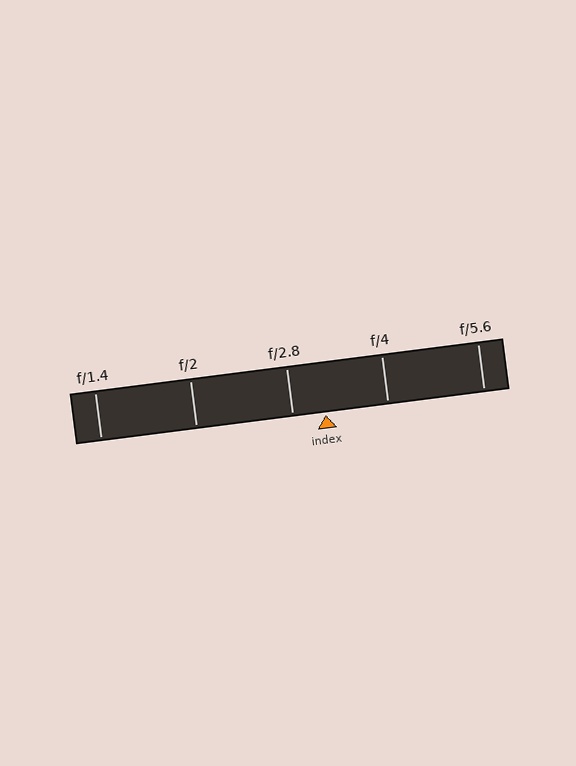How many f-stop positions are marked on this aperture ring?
There are 5 f-stop positions marked.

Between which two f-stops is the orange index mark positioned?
The index mark is between f/2.8 and f/4.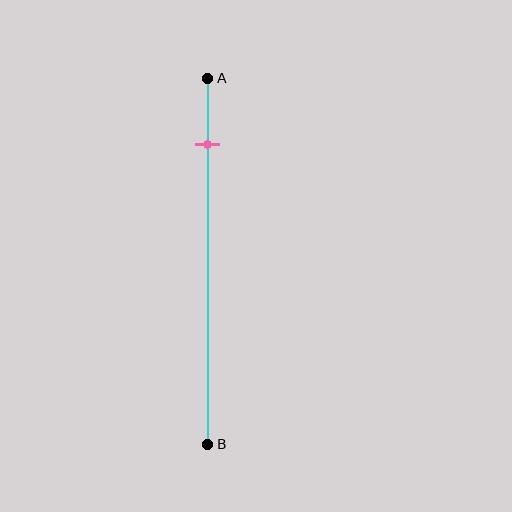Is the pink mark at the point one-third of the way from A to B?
No, the mark is at about 20% from A, not at the 33% one-third point.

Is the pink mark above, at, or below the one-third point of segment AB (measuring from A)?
The pink mark is above the one-third point of segment AB.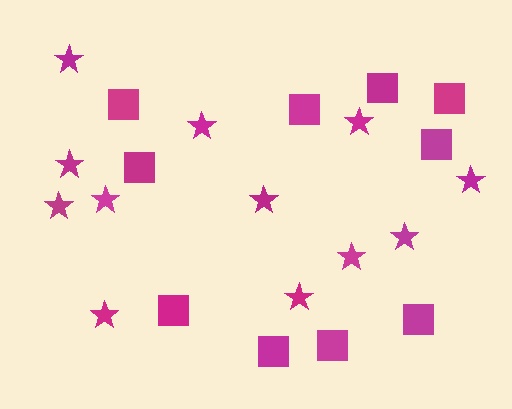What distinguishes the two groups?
There are 2 groups: one group of squares (10) and one group of stars (12).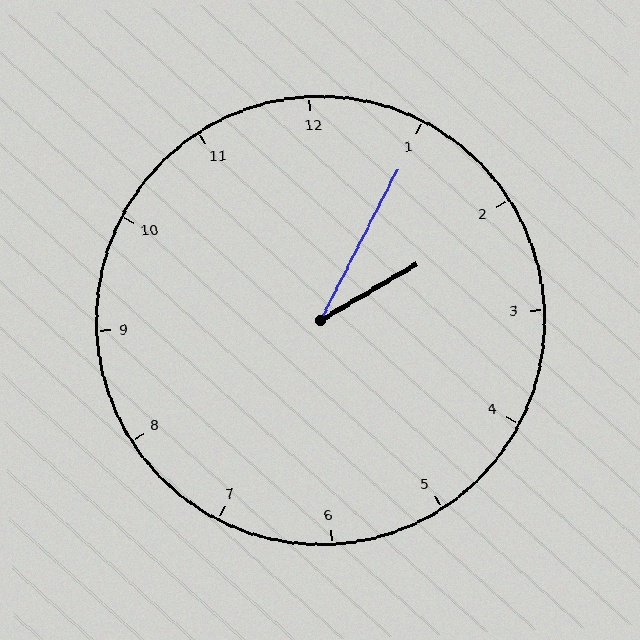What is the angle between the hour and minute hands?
Approximately 32 degrees.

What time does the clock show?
2:05.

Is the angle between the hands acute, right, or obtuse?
It is acute.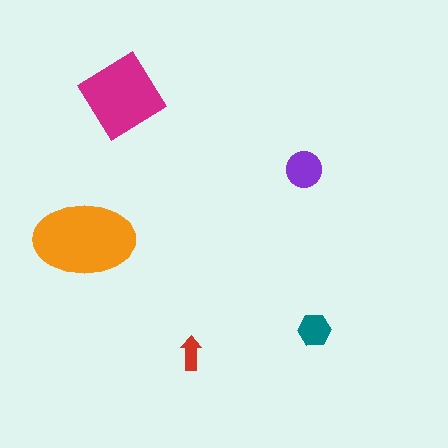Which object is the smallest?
The red arrow.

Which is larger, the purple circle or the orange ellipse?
The orange ellipse.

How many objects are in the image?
There are 5 objects in the image.